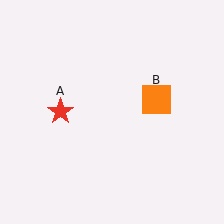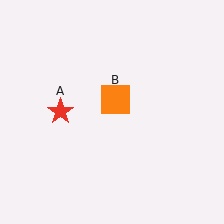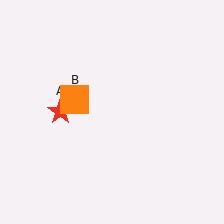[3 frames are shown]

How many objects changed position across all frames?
1 object changed position: orange square (object B).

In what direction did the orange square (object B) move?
The orange square (object B) moved left.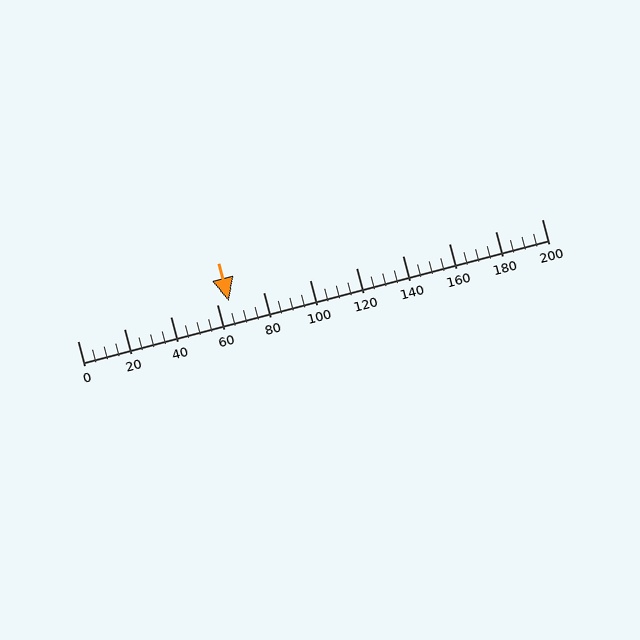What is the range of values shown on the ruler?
The ruler shows values from 0 to 200.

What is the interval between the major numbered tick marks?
The major tick marks are spaced 20 units apart.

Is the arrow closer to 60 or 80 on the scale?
The arrow is closer to 60.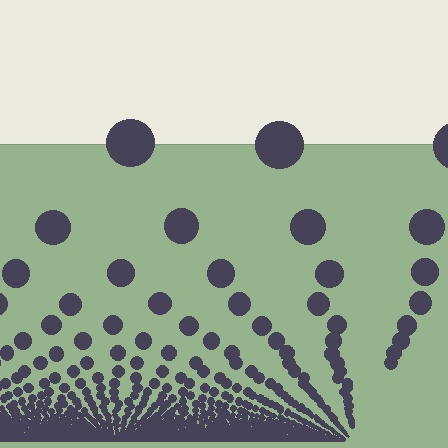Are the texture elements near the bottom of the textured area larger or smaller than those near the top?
Smaller. The gradient is inverted — elements near the bottom are smaller and denser.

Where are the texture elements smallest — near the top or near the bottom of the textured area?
Near the bottom.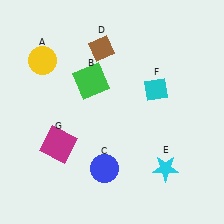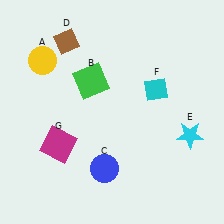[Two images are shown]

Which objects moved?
The objects that moved are: the brown diamond (D), the cyan star (E).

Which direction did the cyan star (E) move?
The cyan star (E) moved up.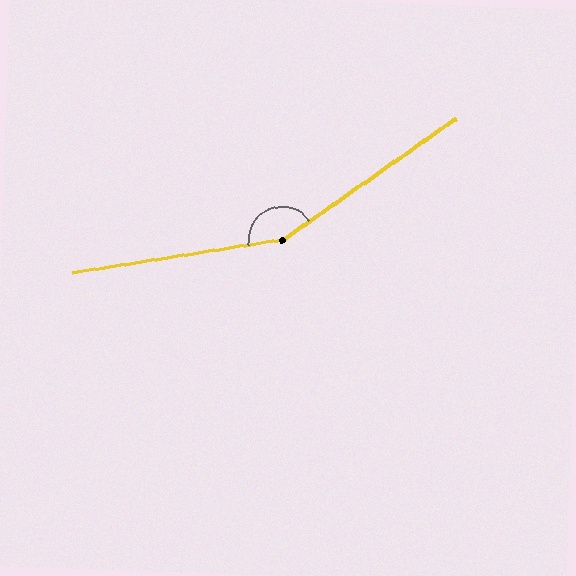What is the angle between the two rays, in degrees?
Approximately 154 degrees.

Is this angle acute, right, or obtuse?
It is obtuse.